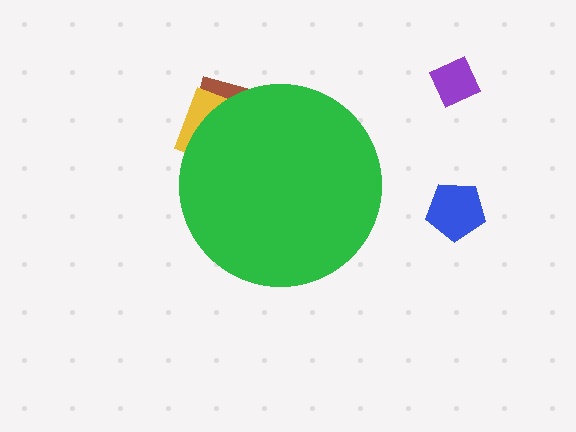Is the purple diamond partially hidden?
No, the purple diamond is fully visible.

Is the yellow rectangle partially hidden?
Yes, the yellow rectangle is partially hidden behind the green circle.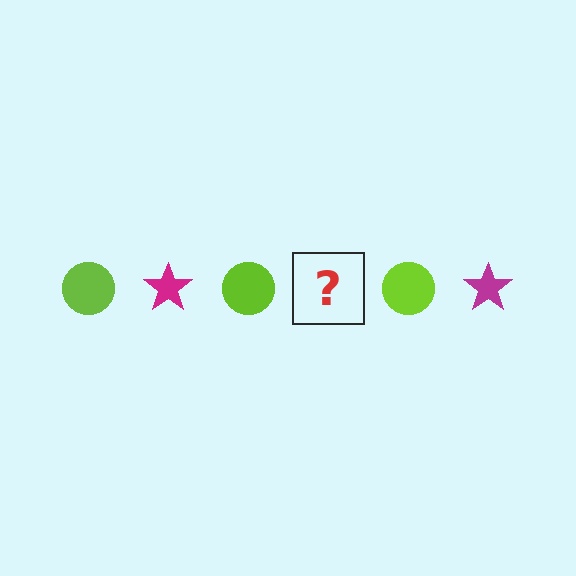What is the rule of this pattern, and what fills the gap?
The rule is that the pattern alternates between lime circle and magenta star. The gap should be filled with a magenta star.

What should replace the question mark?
The question mark should be replaced with a magenta star.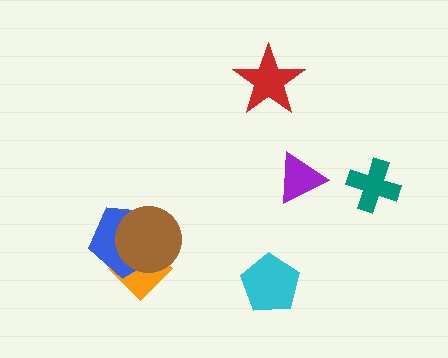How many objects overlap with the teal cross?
0 objects overlap with the teal cross.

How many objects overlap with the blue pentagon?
2 objects overlap with the blue pentagon.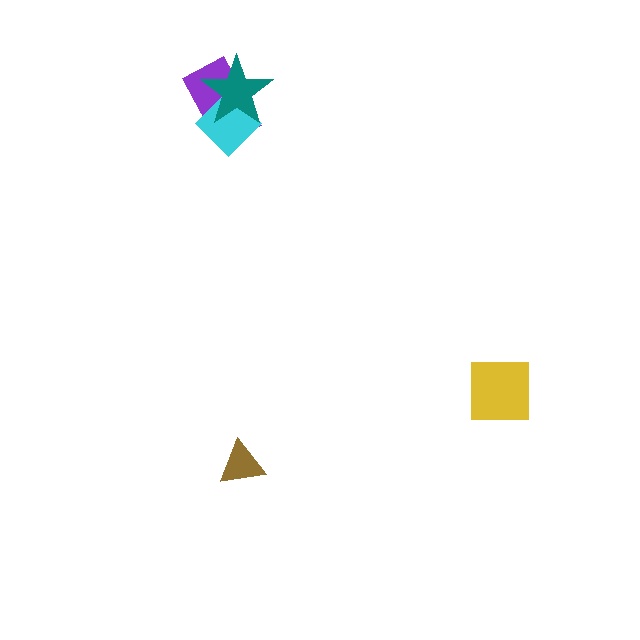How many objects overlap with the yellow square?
0 objects overlap with the yellow square.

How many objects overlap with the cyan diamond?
2 objects overlap with the cyan diamond.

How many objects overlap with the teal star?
2 objects overlap with the teal star.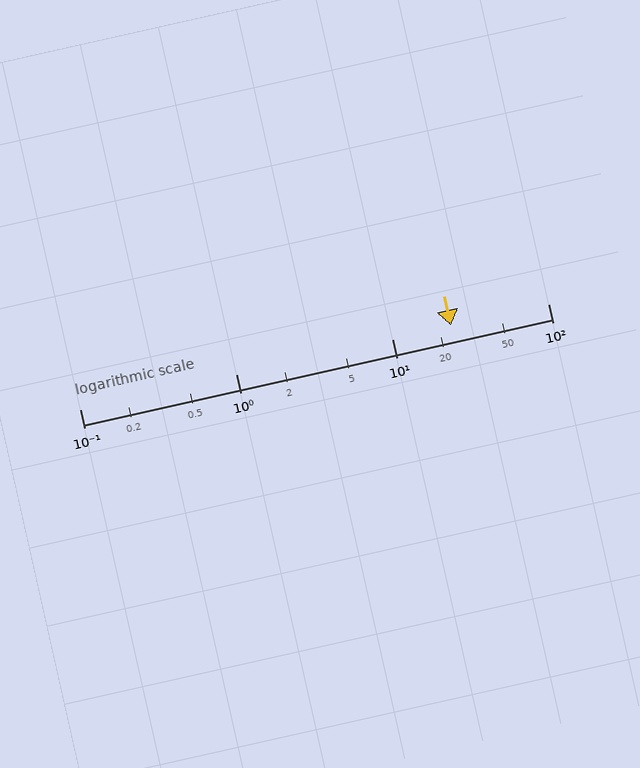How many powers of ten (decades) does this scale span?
The scale spans 3 decades, from 0.1 to 100.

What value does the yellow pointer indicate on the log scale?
The pointer indicates approximately 24.